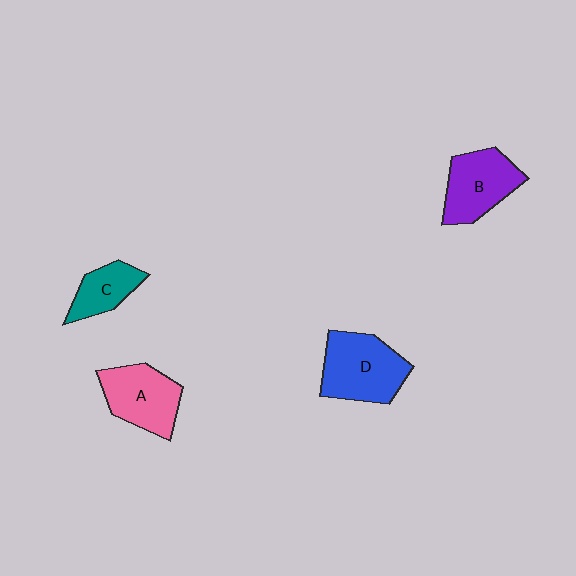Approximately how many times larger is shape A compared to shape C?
Approximately 1.5 times.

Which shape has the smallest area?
Shape C (teal).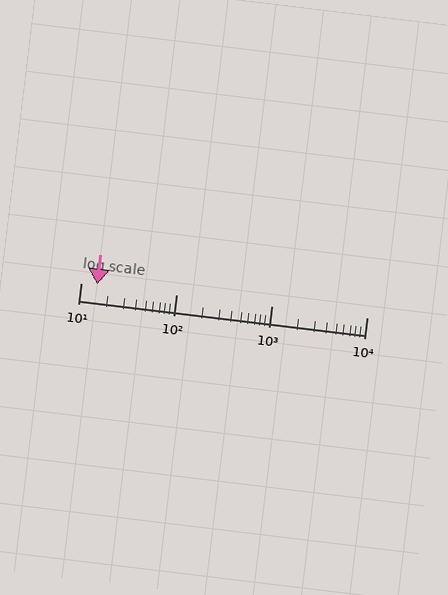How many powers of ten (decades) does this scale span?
The scale spans 3 decades, from 10 to 10000.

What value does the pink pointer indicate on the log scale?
The pointer indicates approximately 15.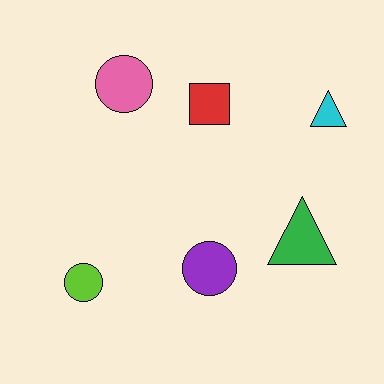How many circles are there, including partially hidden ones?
There are 3 circles.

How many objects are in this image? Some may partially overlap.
There are 6 objects.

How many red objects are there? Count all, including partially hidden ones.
There is 1 red object.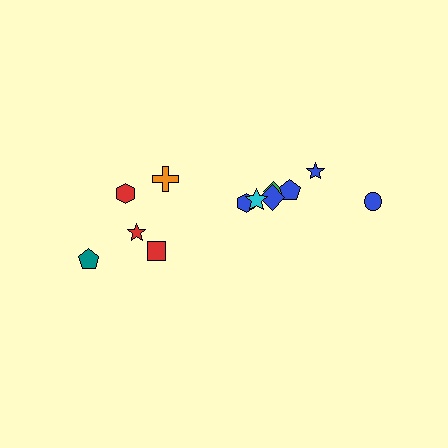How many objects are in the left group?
There are 5 objects.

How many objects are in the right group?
There are 7 objects.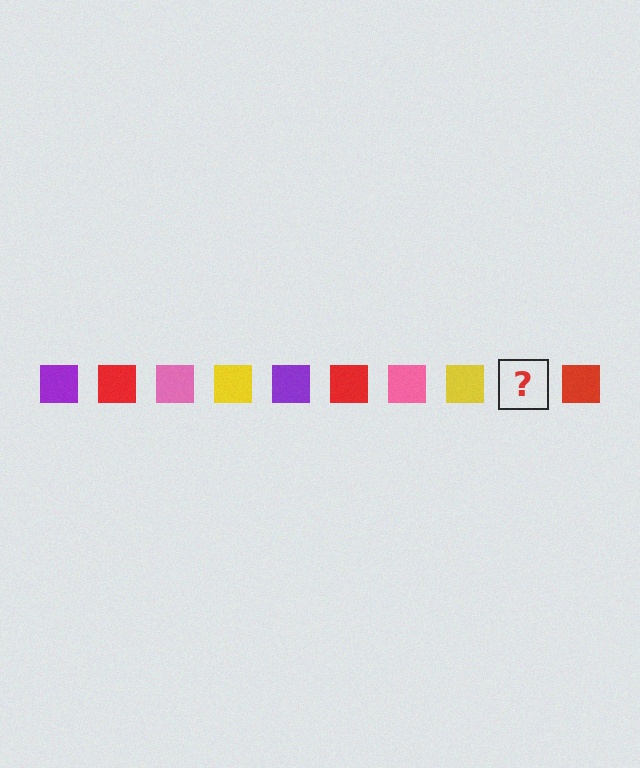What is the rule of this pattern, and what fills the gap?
The rule is that the pattern cycles through purple, red, pink, yellow squares. The gap should be filled with a purple square.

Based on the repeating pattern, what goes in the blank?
The blank should be a purple square.